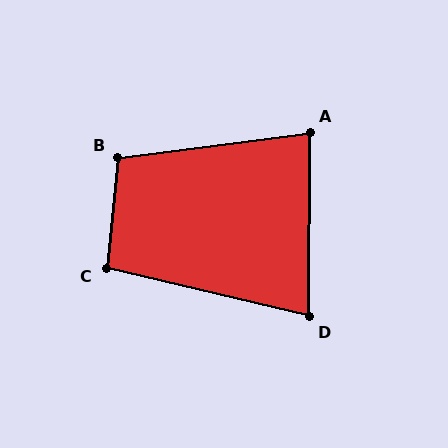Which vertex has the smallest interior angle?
D, at approximately 77 degrees.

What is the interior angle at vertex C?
Approximately 98 degrees (obtuse).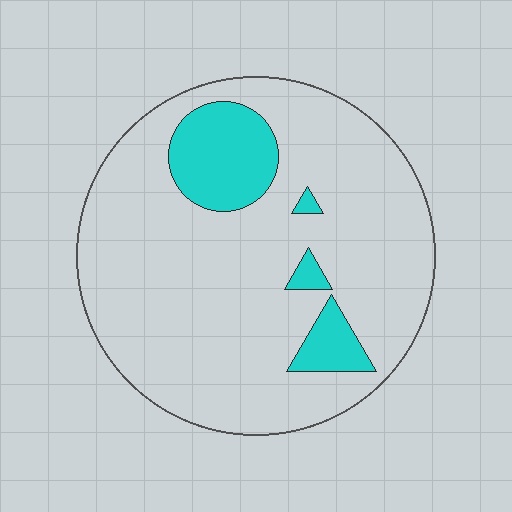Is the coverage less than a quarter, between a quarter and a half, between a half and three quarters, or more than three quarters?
Less than a quarter.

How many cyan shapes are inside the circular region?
4.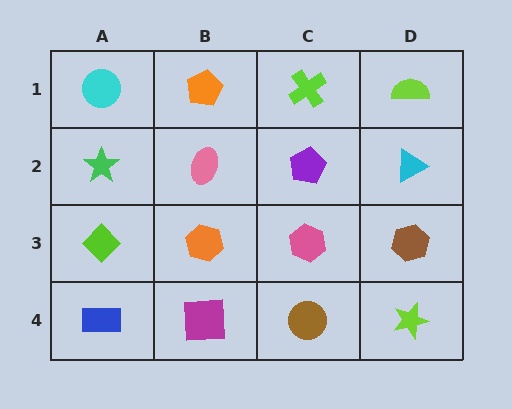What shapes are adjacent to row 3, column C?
A purple pentagon (row 2, column C), a brown circle (row 4, column C), an orange hexagon (row 3, column B), a brown hexagon (row 3, column D).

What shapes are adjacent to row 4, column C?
A pink hexagon (row 3, column C), a magenta square (row 4, column B), a lime star (row 4, column D).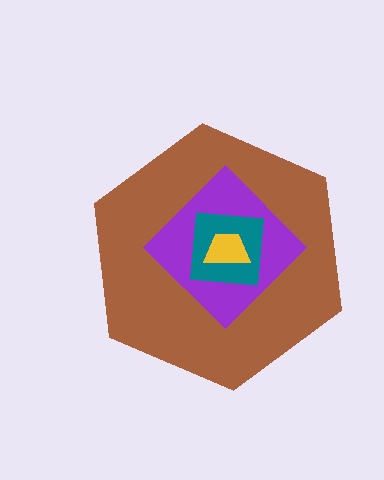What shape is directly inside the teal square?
The yellow trapezoid.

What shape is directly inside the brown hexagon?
The purple diamond.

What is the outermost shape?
The brown hexagon.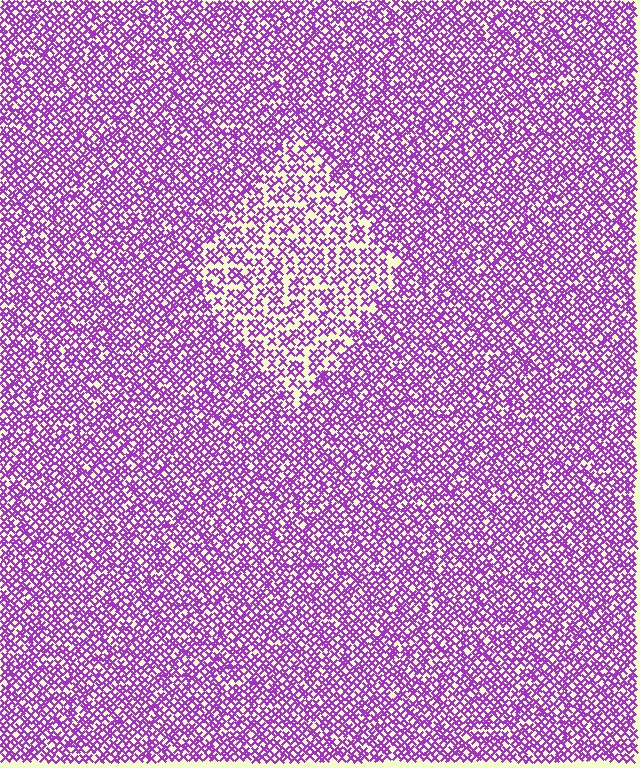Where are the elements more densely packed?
The elements are more densely packed outside the diamond boundary.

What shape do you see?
I see a diamond.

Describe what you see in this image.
The image contains small purple elements arranged at two different densities. A diamond-shaped region is visible where the elements are less densely packed than the surrounding area.